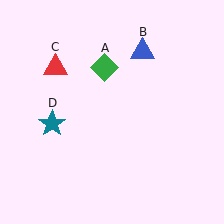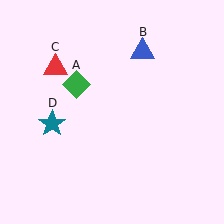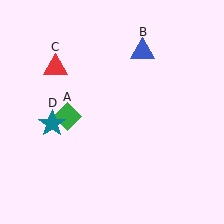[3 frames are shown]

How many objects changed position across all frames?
1 object changed position: green diamond (object A).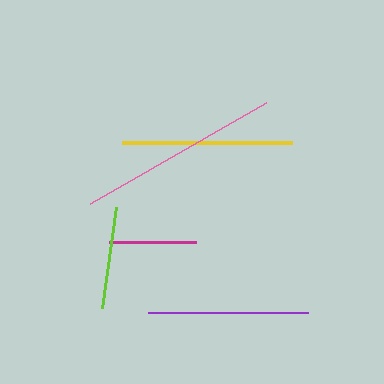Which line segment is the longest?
The pink line is the longest at approximately 203 pixels.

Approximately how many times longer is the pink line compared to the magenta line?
The pink line is approximately 2.3 times the length of the magenta line.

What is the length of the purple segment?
The purple segment is approximately 160 pixels long.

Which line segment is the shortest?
The magenta line is the shortest at approximately 87 pixels.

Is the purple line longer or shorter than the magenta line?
The purple line is longer than the magenta line.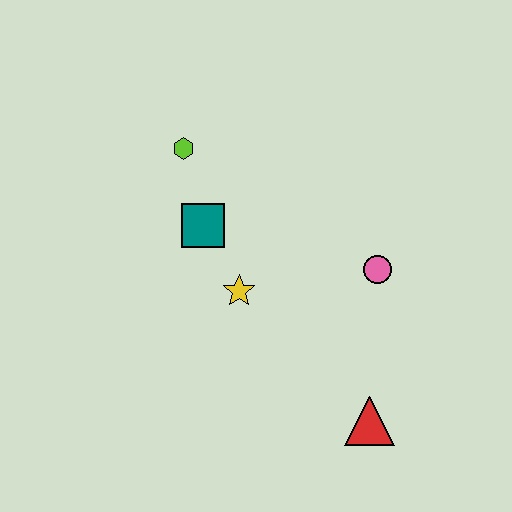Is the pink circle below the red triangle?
No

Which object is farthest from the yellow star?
The red triangle is farthest from the yellow star.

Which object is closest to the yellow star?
The teal square is closest to the yellow star.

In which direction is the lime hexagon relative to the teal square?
The lime hexagon is above the teal square.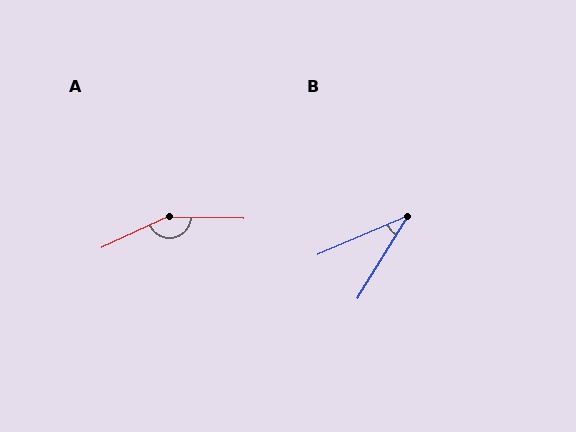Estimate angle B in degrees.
Approximately 35 degrees.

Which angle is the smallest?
B, at approximately 35 degrees.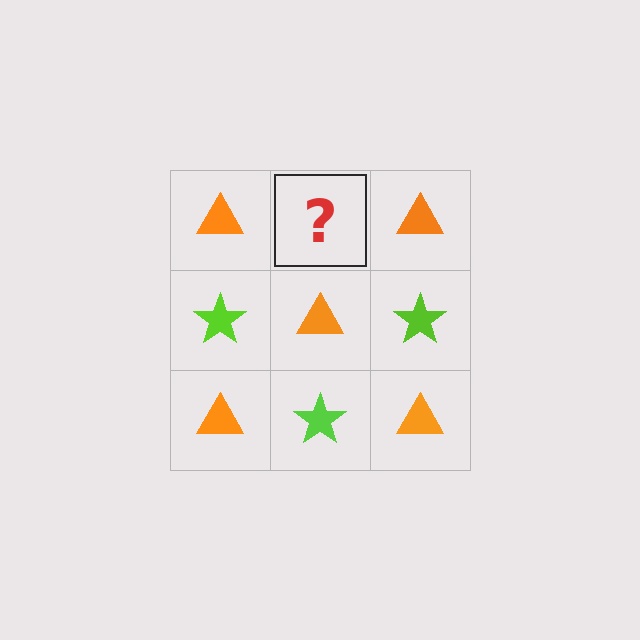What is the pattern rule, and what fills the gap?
The rule is that it alternates orange triangle and lime star in a checkerboard pattern. The gap should be filled with a lime star.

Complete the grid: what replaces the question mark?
The question mark should be replaced with a lime star.